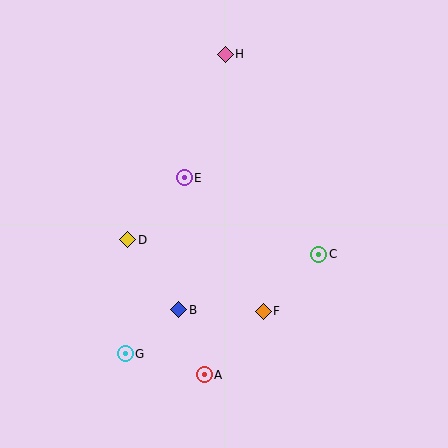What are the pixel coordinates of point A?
Point A is at (204, 375).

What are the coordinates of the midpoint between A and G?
The midpoint between A and G is at (165, 364).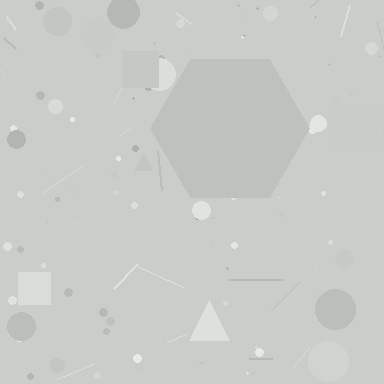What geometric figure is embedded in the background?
A hexagon is embedded in the background.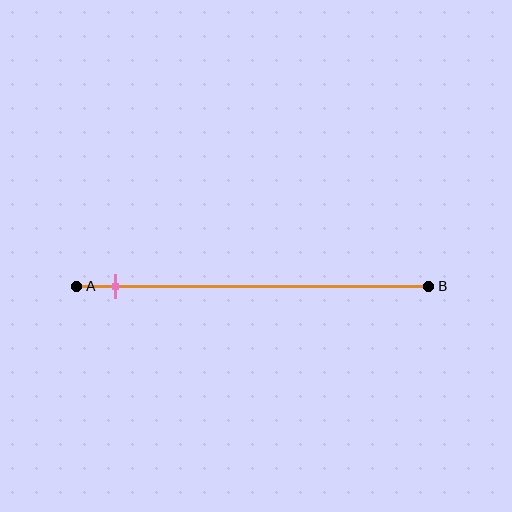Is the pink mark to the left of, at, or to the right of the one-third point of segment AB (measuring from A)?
The pink mark is to the left of the one-third point of segment AB.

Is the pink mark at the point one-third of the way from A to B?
No, the mark is at about 10% from A, not at the 33% one-third point.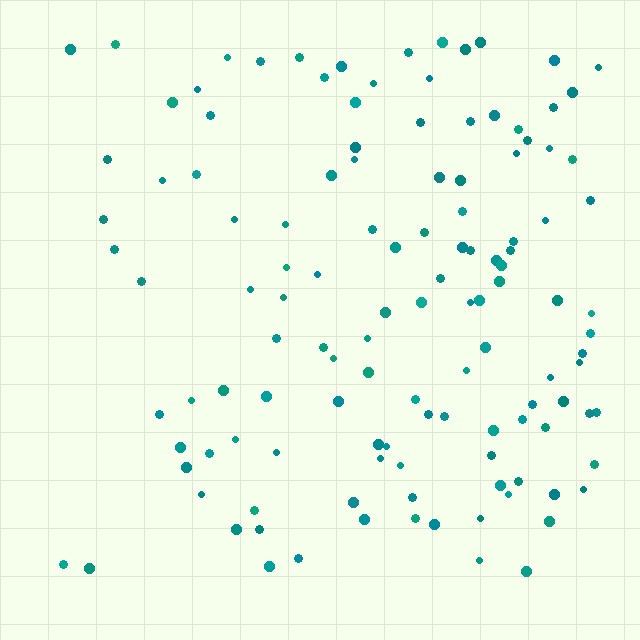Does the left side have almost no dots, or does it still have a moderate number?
Still a moderate number, just noticeably fewer than the right.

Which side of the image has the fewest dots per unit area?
The left.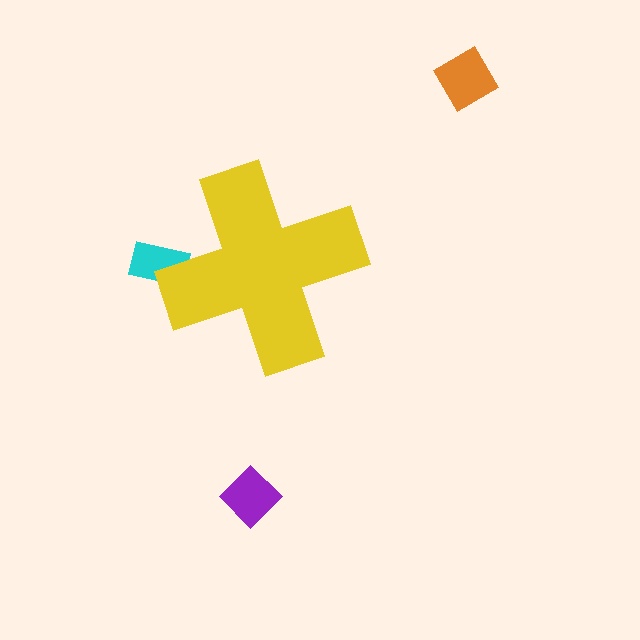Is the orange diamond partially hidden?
No, the orange diamond is fully visible.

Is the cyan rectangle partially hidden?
Yes, the cyan rectangle is partially hidden behind the yellow cross.